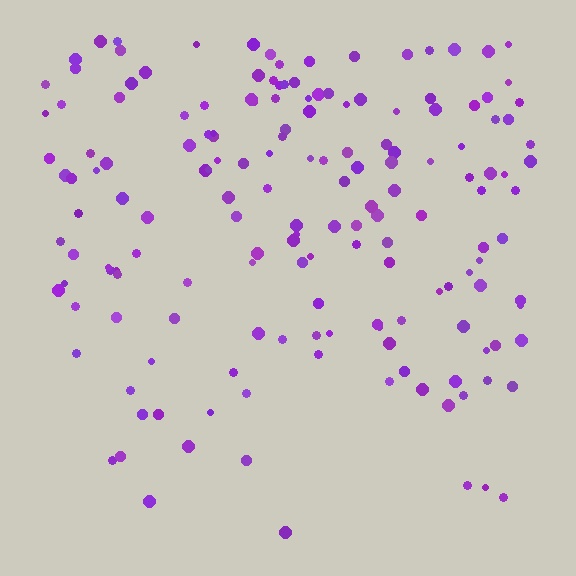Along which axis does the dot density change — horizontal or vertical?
Vertical.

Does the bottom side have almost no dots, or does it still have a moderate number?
Still a moderate number, just noticeably fewer than the top.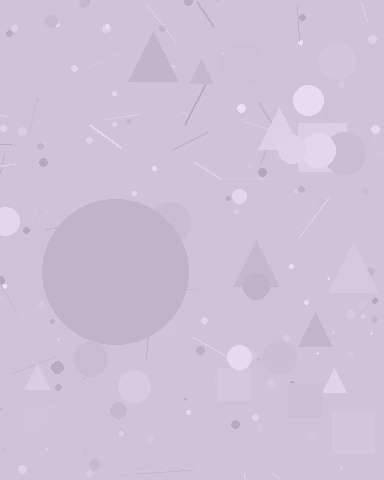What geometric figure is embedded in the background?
A circle is embedded in the background.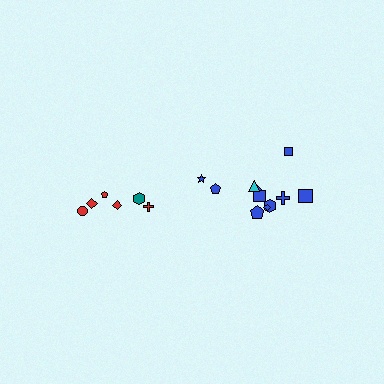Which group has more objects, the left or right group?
The right group.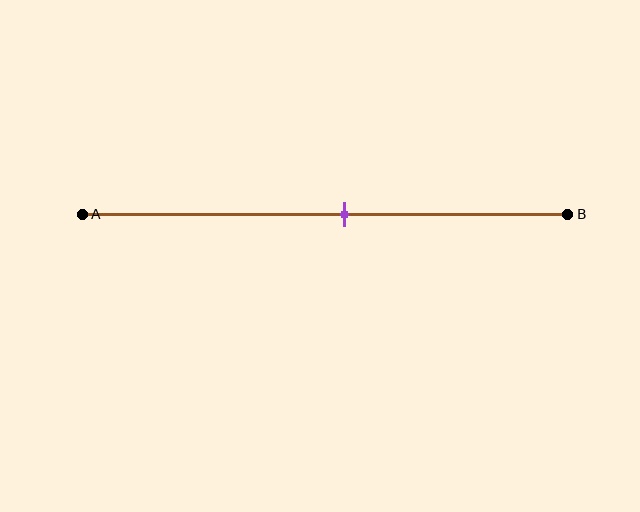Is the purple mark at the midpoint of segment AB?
No, the mark is at about 55% from A, not at the 50% midpoint.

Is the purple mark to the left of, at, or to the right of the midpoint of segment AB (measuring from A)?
The purple mark is to the right of the midpoint of segment AB.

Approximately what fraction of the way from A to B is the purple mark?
The purple mark is approximately 55% of the way from A to B.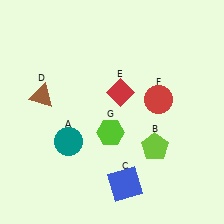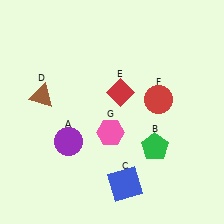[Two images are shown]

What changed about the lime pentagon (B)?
In Image 1, B is lime. In Image 2, it changed to green.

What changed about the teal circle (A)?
In Image 1, A is teal. In Image 2, it changed to purple.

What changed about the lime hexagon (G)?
In Image 1, G is lime. In Image 2, it changed to pink.